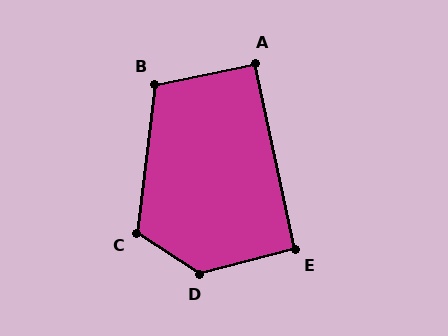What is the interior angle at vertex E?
Approximately 92 degrees (approximately right).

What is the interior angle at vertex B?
Approximately 108 degrees (obtuse).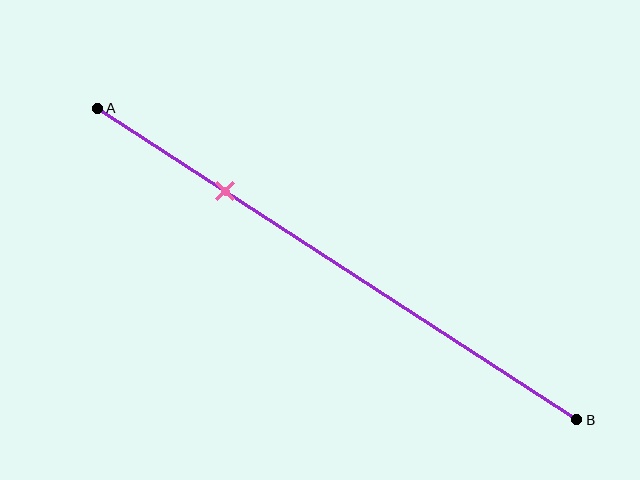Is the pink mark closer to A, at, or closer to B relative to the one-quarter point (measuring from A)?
The pink mark is approximately at the one-quarter point of segment AB.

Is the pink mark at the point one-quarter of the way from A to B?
Yes, the mark is approximately at the one-quarter point.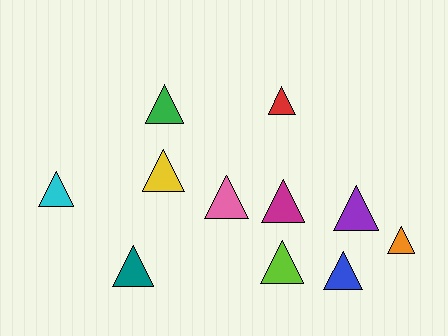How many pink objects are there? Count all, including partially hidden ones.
There is 1 pink object.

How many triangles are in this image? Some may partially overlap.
There are 11 triangles.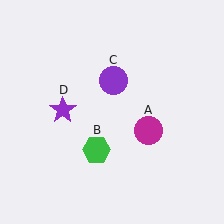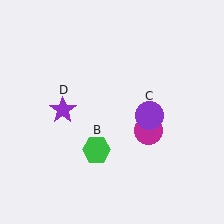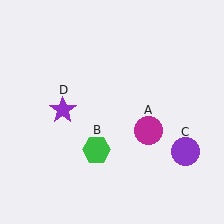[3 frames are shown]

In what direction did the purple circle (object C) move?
The purple circle (object C) moved down and to the right.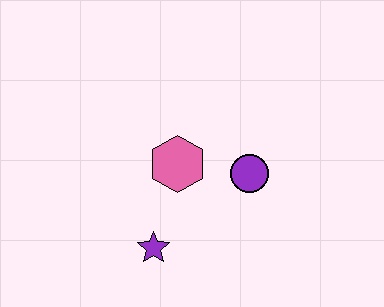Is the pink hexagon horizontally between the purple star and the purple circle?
Yes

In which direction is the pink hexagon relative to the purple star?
The pink hexagon is above the purple star.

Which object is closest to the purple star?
The pink hexagon is closest to the purple star.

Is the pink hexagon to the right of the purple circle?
No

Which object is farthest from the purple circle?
The purple star is farthest from the purple circle.